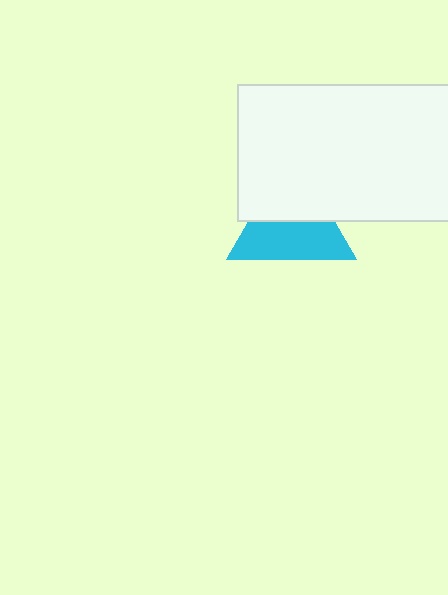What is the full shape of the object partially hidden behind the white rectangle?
The partially hidden object is a cyan triangle.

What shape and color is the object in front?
The object in front is a white rectangle.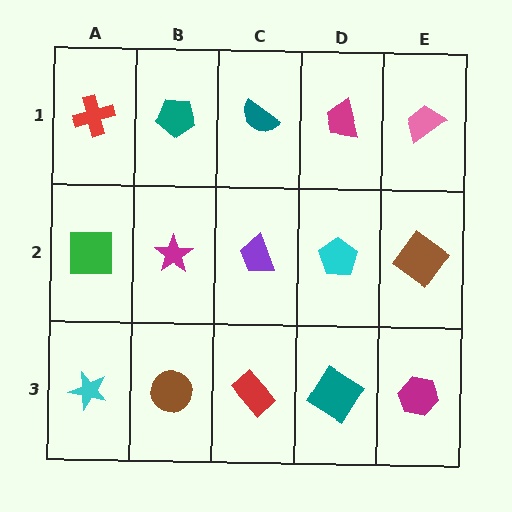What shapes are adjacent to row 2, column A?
A red cross (row 1, column A), a cyan star (row 3, column A), a magenta star (row 2, column B).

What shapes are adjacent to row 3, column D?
A cyan pentagon (row 2, column D), a red rectangle (row 3, column C), a magenta hexagon (row 3, column E).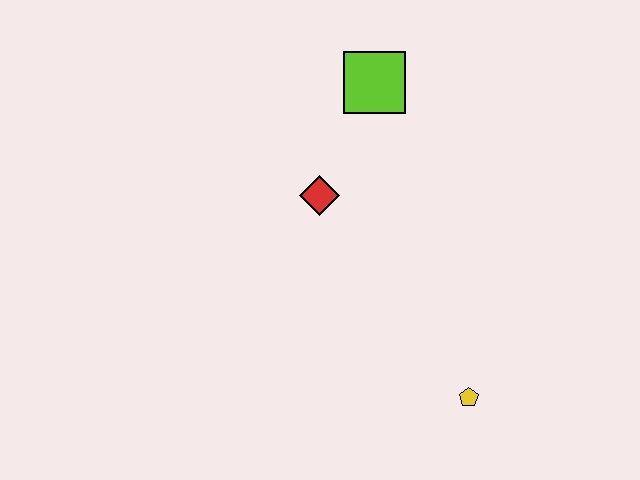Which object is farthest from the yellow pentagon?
The lime square is farthest from the yellow pentagon.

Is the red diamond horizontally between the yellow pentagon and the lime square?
No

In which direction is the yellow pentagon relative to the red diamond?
The yellow pentagon is below the red diamond.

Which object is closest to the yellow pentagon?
The red diamond is closest to the yellow pentagon.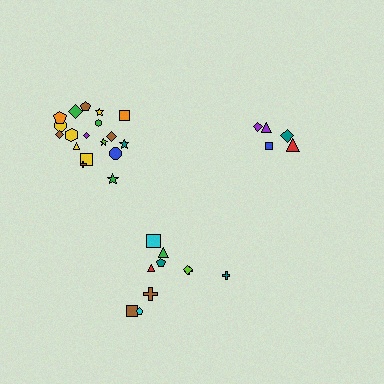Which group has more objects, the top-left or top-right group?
The top-left group.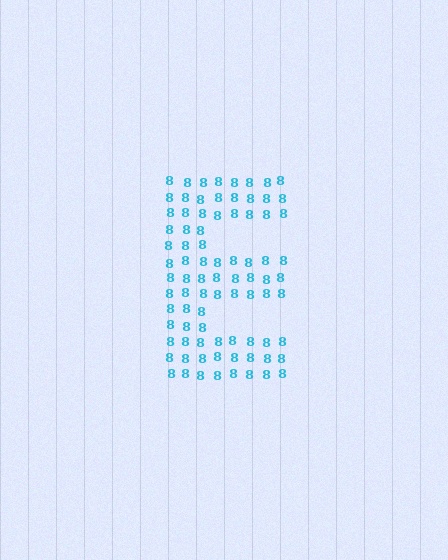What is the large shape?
The large shape is the letter E.